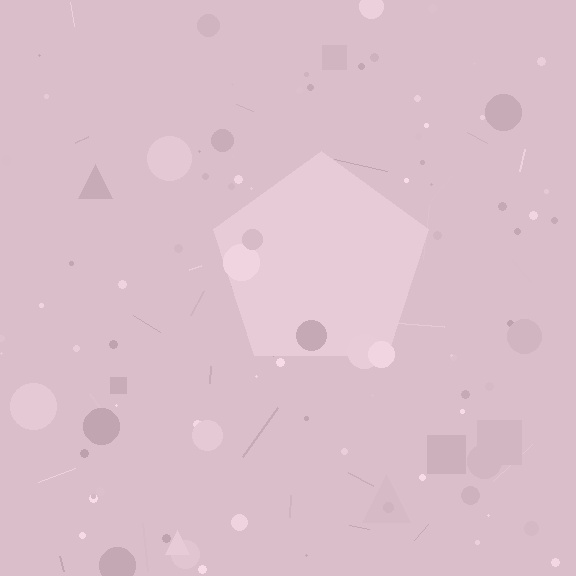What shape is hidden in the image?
A pentagon is hidden in the image.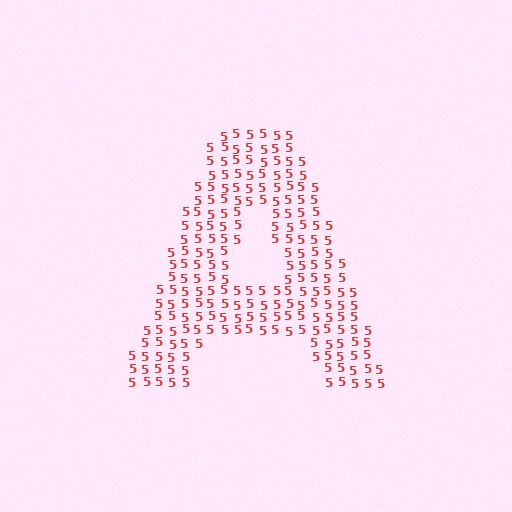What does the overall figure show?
The overall figure shows the letter A.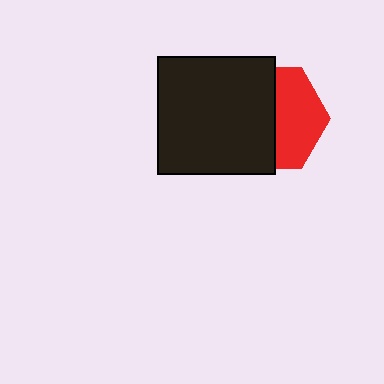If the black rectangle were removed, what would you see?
You would see the complete red hexagon.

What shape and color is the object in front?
The object in front is a black rectangle.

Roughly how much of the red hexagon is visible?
About half of it is visible (roughly 46%).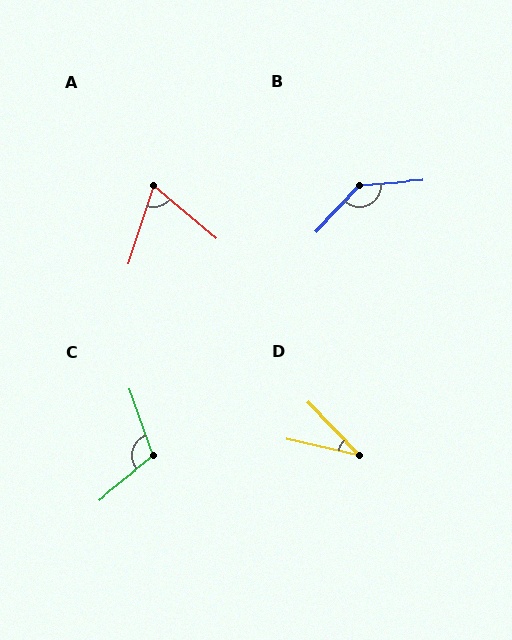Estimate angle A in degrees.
Approximately 68 degrees.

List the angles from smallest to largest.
D (33°), A (68°), C (109°), B (137°).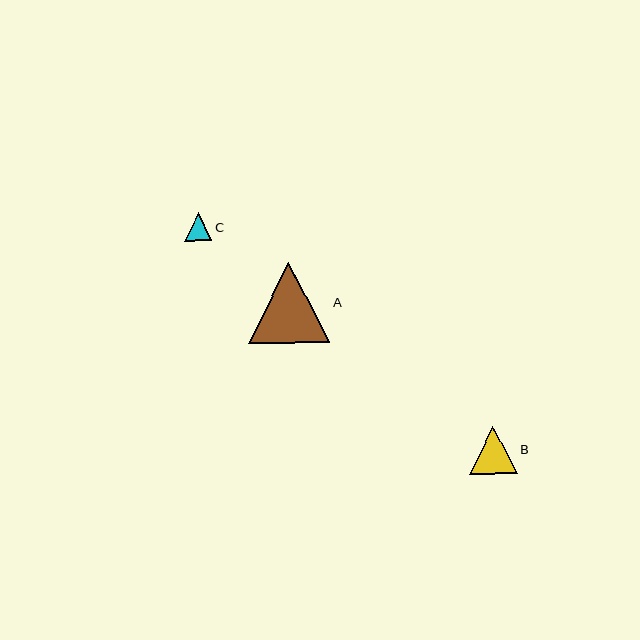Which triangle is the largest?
Triangle A is the largest with a size of approximately 81 pixels.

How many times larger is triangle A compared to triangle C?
Triangle A is approximately 2.9 times the size of triangle C.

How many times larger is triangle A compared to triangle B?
Triangle A is approximately 1.7 times the size of triangle B.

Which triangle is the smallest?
Triangle C is the smallest with a size of approximately 28 pixels.